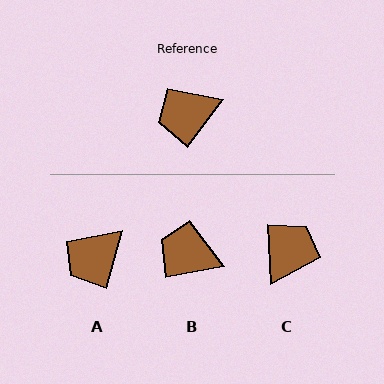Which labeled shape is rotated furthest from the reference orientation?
C, about 141 degrees away.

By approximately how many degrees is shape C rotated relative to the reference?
Approximately 141 degrees clockwise.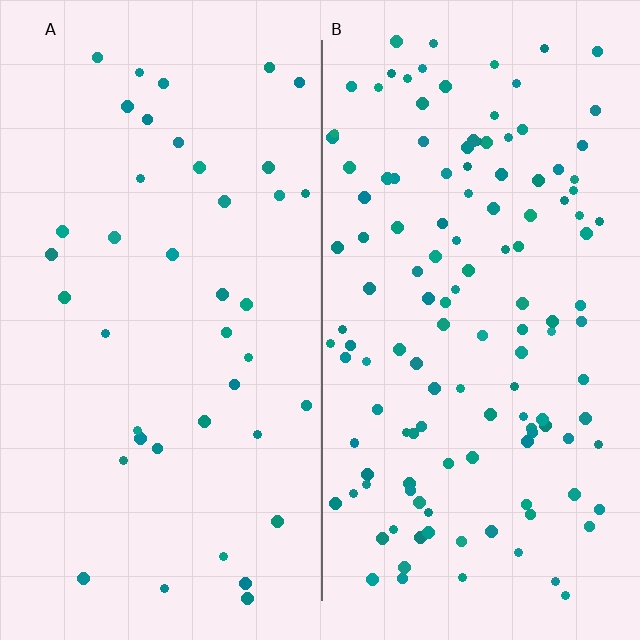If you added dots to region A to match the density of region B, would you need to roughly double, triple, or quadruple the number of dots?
Approximately triple.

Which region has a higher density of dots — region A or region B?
B (the right).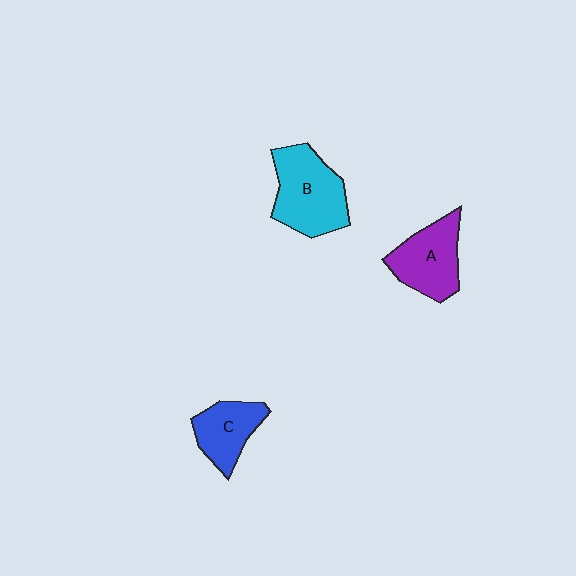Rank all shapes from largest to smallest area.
From largest to smallest: B (cyan), A (purple), C (blue).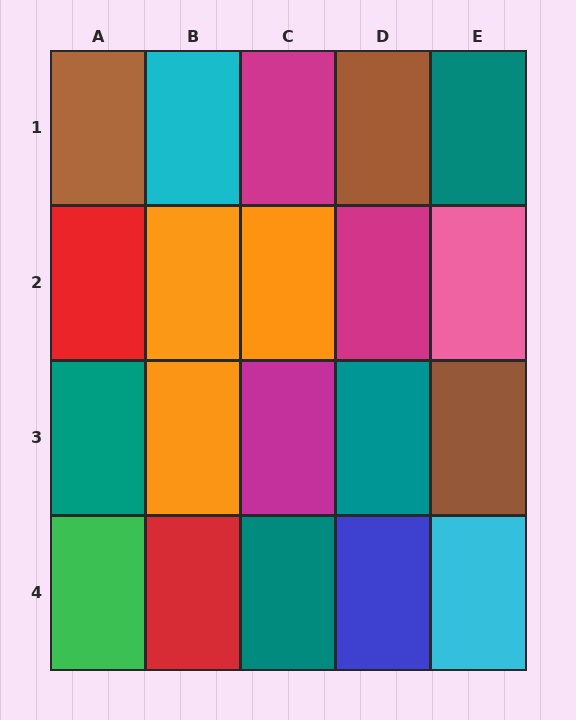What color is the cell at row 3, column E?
Brown.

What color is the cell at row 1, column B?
Cyan.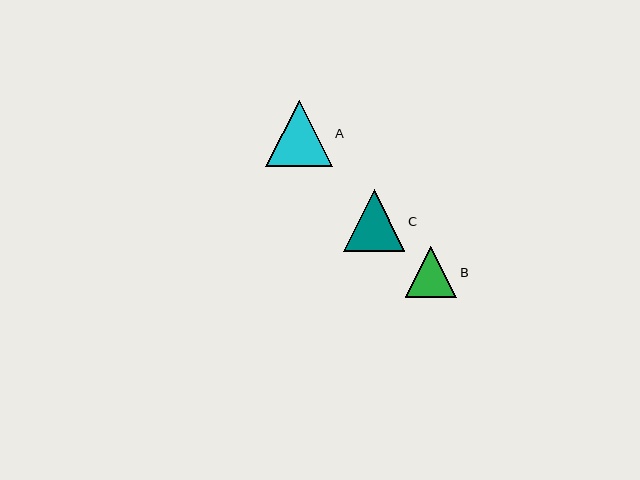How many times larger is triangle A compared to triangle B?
Triangle A is approximately 1.3 times the size of triangle B.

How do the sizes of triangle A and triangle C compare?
Triangle A and triangle C are approximately the same size.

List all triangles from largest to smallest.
From largest to smallest: A, C, B.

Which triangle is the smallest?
Triangle B is the smallest with a size of approximately 51 pixels.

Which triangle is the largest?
Triangle A is the largest with a size of approximately 67 pixels.